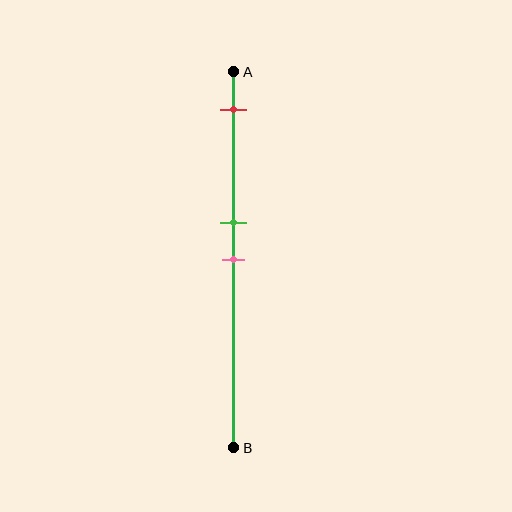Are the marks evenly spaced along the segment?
No, the marks are not evenly spaced.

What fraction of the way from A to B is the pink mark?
The pink mark is approximately 50% (0.5) of the way from A to B.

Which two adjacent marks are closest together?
The green and pink marks are the closest adjacent pair.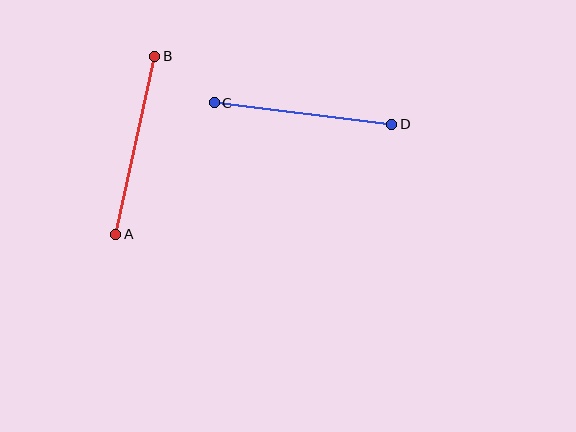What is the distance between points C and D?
The distance is approximately 179 pixels.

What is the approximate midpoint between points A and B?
The midpoint is at approximately (135, 145) pixels.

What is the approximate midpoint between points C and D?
The midpoint is at approximately (303, 113) pixels.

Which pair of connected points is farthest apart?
Points A and B are farthest apart.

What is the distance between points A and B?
The distance is approximately 182 pixels.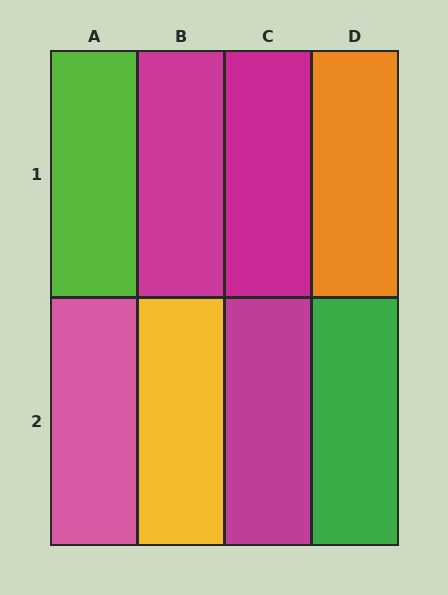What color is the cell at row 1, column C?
Magenta.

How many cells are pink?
1 cell is pink.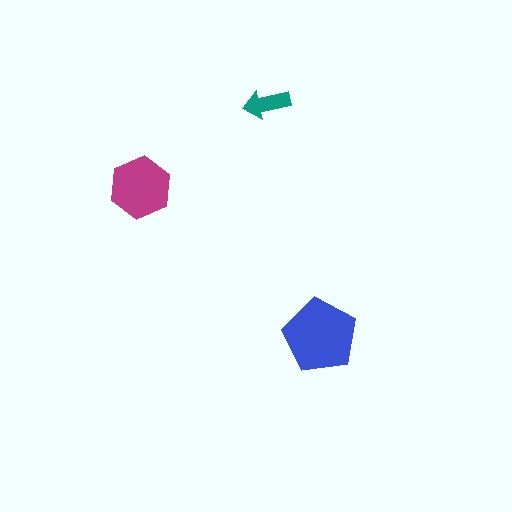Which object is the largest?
The blue pentagon.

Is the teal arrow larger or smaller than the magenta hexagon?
Smaller.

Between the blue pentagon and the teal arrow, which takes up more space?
The blue pentagon.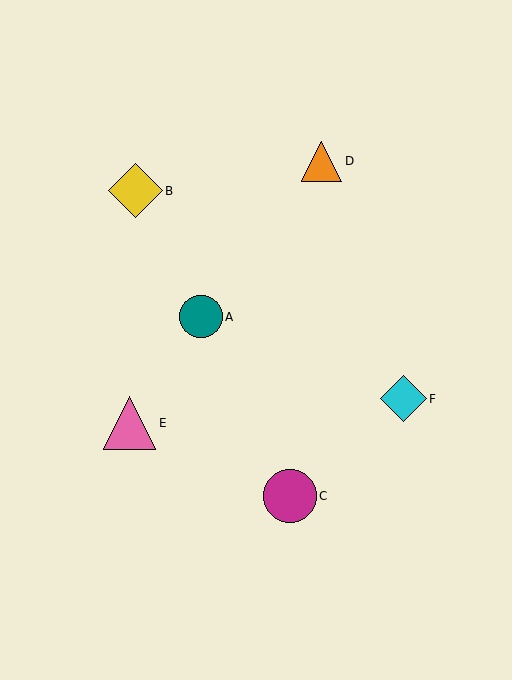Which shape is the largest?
The yellow diamond (labeled B) is the largest.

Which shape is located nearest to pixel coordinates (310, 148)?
The orange triangle (labeled D) at (322, 161) is nearest to that location.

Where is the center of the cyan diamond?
The center of the cyan diamond is at (403, 399).